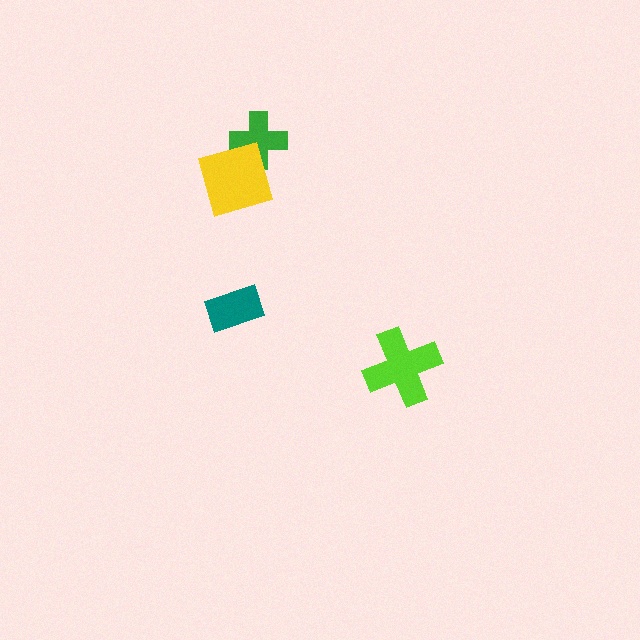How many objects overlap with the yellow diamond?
1 object overlaps with the yellow diamond.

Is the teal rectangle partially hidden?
No, no other shape covers it.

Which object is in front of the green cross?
The yellow diamond is in front of the green cross.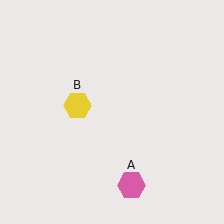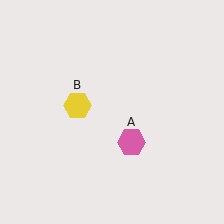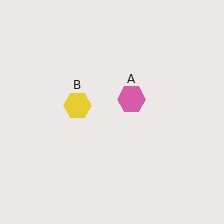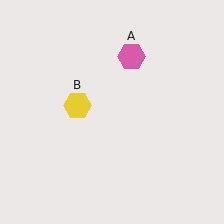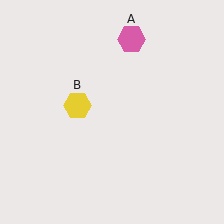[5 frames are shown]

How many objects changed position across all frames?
1 object changed position: pink hexagon (object A).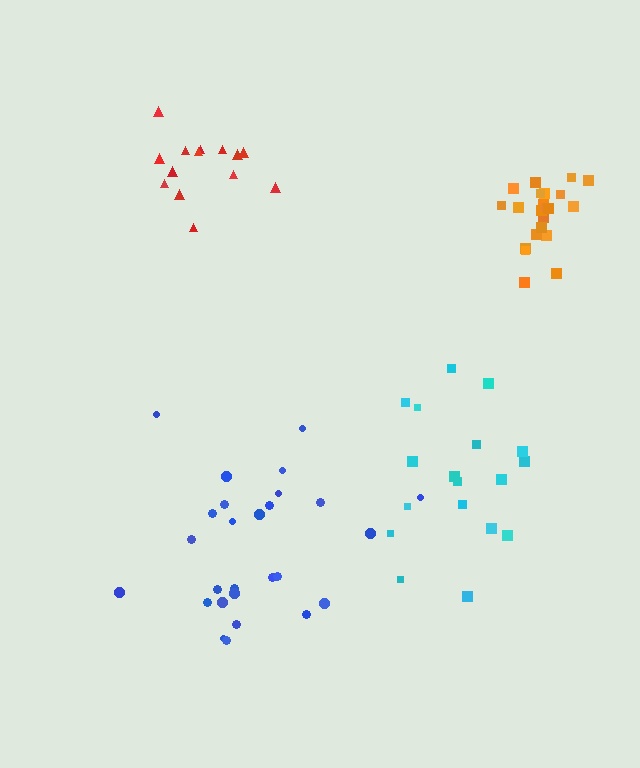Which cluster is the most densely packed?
Orange.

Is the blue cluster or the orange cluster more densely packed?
Orange.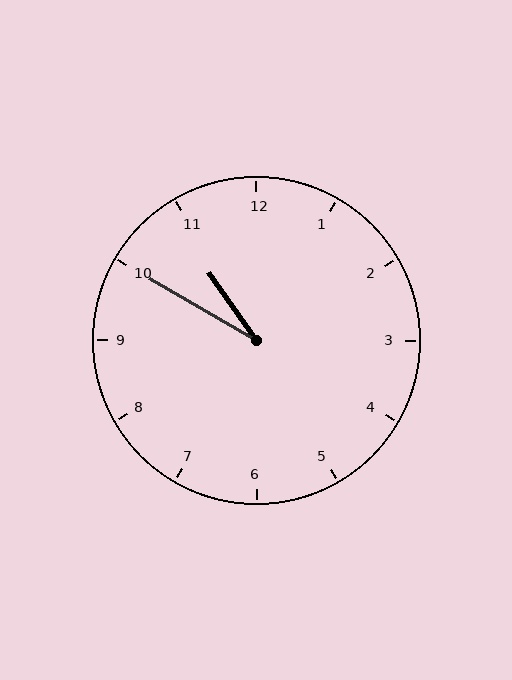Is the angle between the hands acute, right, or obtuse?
It is acute.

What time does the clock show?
10:50.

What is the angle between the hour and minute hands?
Approximately 25 degrees.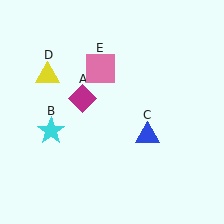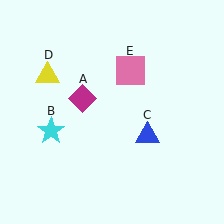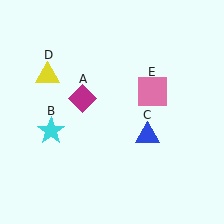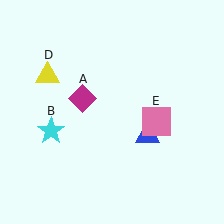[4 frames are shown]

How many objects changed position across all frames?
1 object changed position: pink square (object E).